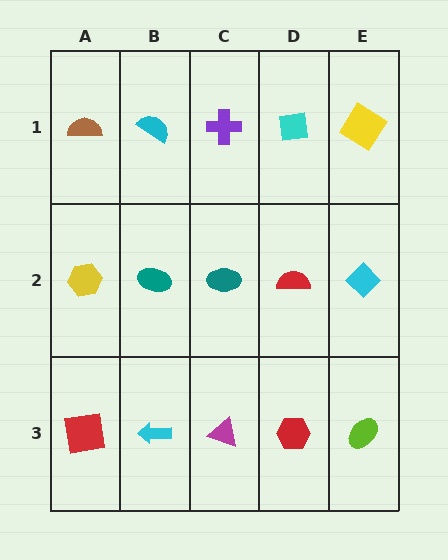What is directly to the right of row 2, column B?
A teal ellipse.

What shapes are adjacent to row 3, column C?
A teal ellipse (row 2, column C), a cyan arrow (row 3, column B), a red hexagon (row 3, column D).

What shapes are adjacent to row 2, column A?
A brown semicircle (row 1, column A), a red square (row 3, column A), a teal ellipse (row 2, column B).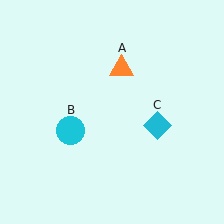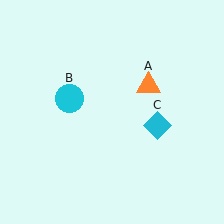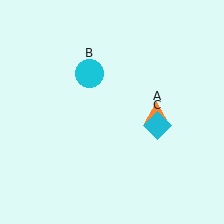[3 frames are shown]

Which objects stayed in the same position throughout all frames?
Cyan diamond (object C) remained stationary.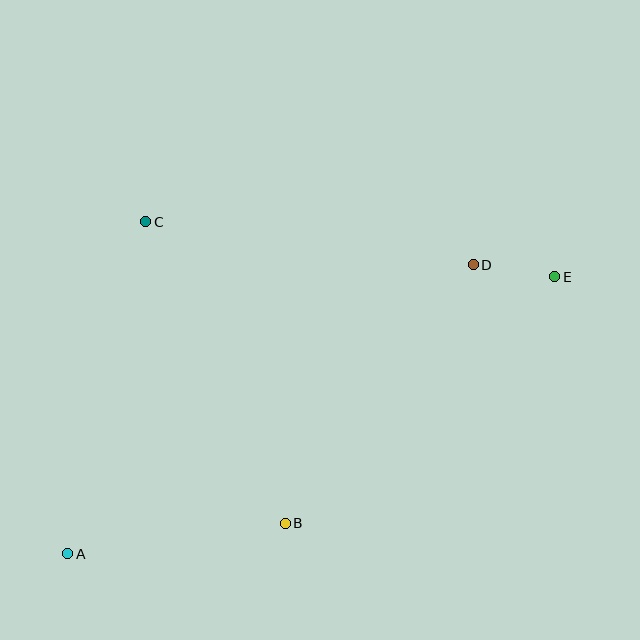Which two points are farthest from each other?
Points A and E are farthest from each other.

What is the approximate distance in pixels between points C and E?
The distance between C and E is approximately 413 pixels.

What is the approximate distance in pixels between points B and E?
The distance between B and E is approximately 365 pixels.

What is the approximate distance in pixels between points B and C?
The distance between B and C is approximately 332 pixels.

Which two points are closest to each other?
Points D and E are closest to each other.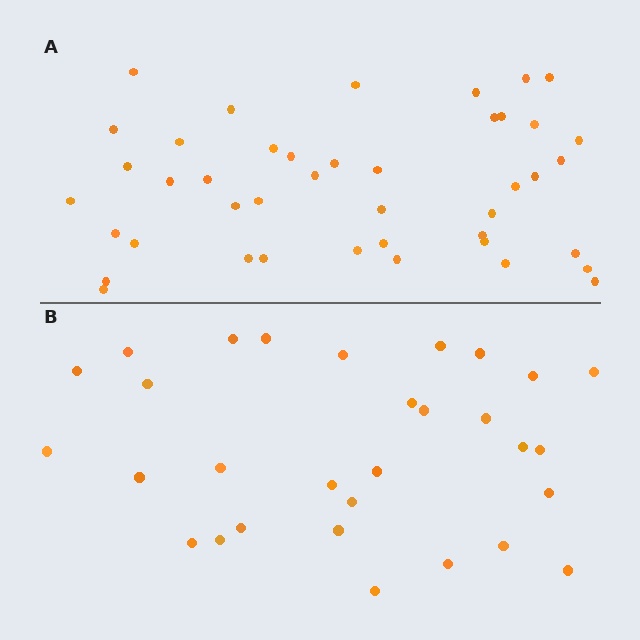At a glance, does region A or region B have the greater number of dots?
Region A (the top region) has more dots.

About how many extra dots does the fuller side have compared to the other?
Region A has approximately 15 more dots than region B.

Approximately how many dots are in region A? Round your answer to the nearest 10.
About 40 dots. (The exact count is 43, which rounds to 40.)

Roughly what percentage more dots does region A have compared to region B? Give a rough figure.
About 45% more.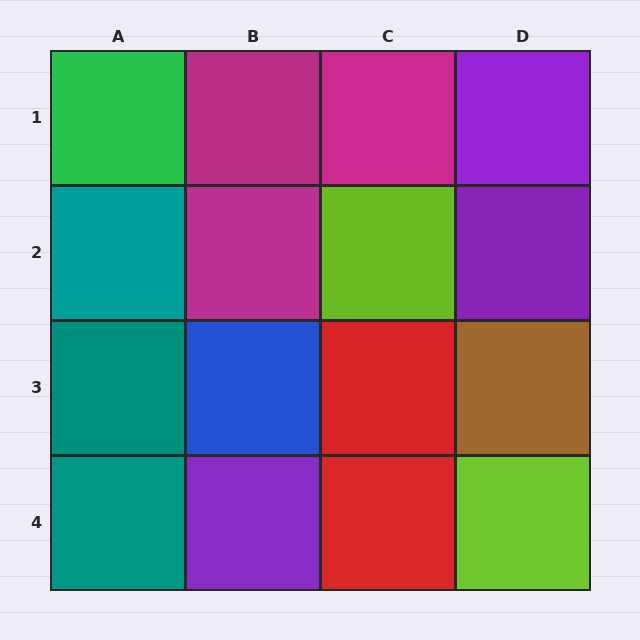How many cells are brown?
1 cell is brown.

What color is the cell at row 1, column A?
Green.